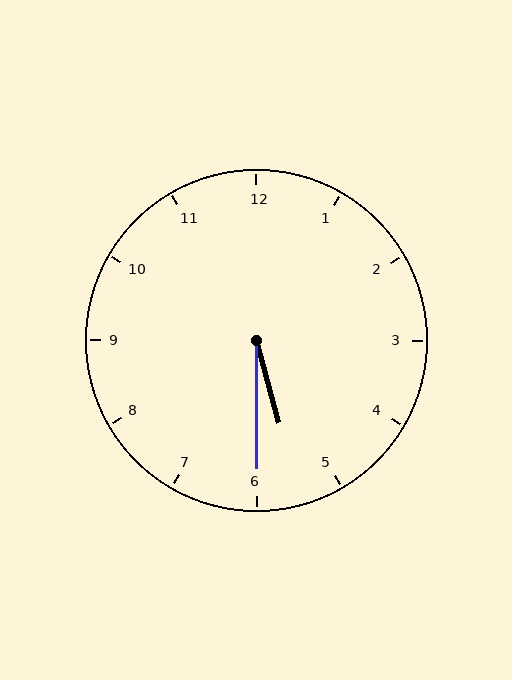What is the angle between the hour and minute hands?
Approximately 15 degrees.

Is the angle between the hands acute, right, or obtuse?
It is acute.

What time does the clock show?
5:30.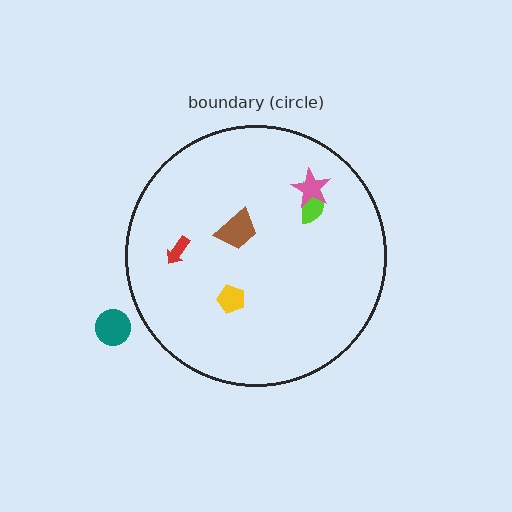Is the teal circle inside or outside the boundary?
Outside.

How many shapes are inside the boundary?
5 inside, 1 outside.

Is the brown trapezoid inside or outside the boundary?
Inside.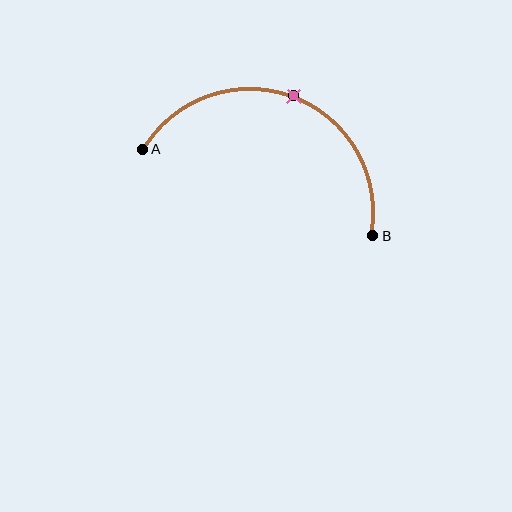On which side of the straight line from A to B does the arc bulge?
The arc bulges above the straight line connecting A and B.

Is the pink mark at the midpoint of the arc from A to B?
Yes. The pink mark lies on the arc at equal arc-length from both A and B — it is the arc midpoint.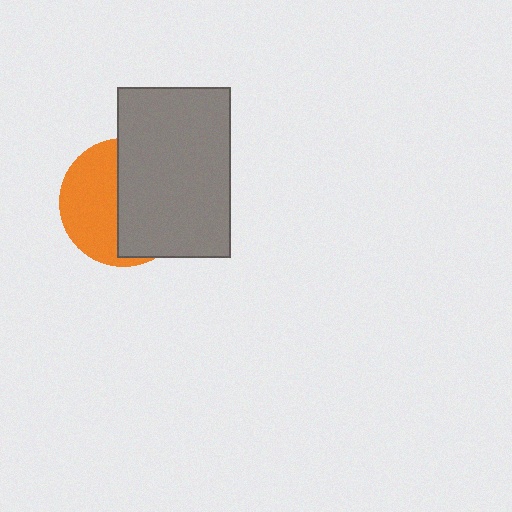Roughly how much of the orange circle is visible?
About half of it is visible (roughly 46%).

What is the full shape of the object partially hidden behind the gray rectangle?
The partially hidden object is an orange circle.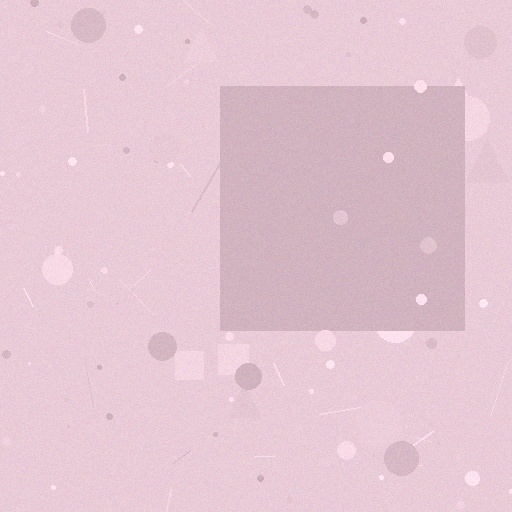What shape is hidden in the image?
A square is hidden in the image.